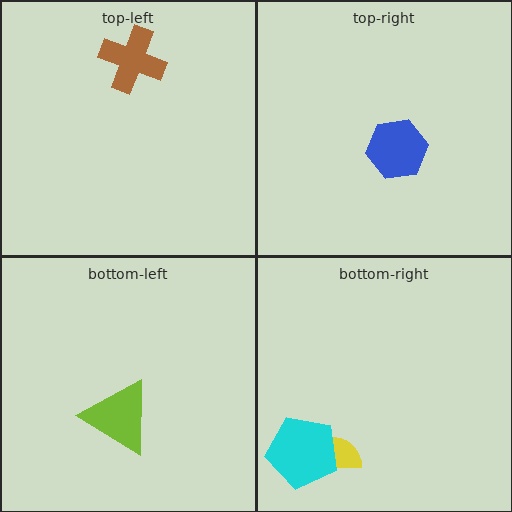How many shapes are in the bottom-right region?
2.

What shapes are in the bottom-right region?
The yellow semicircle, the cyan pentagon.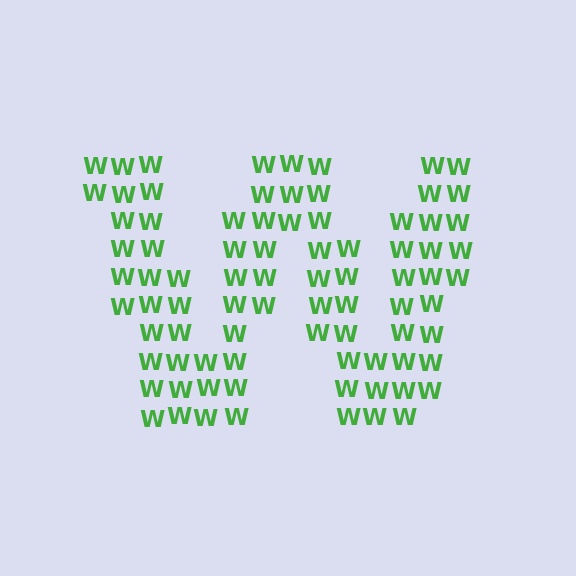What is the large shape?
The large shape is the letter W.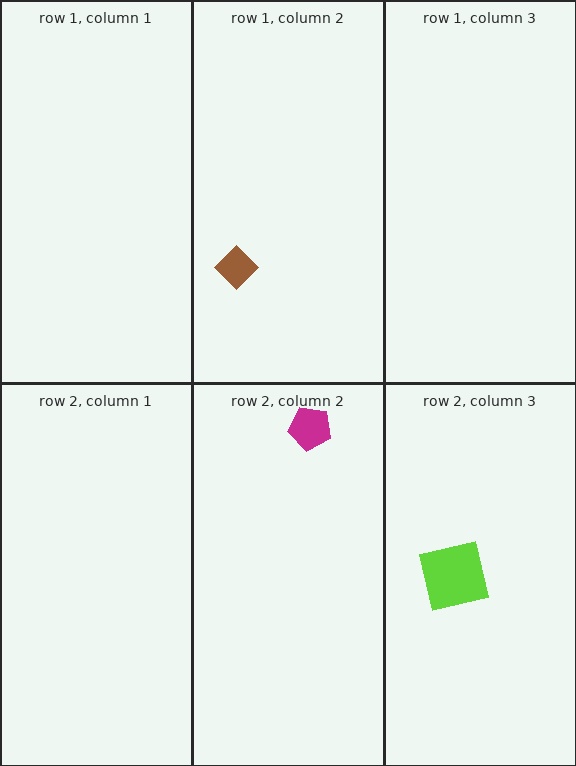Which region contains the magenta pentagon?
The row 2, column 2 region.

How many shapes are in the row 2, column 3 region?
1.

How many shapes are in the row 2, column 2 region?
1.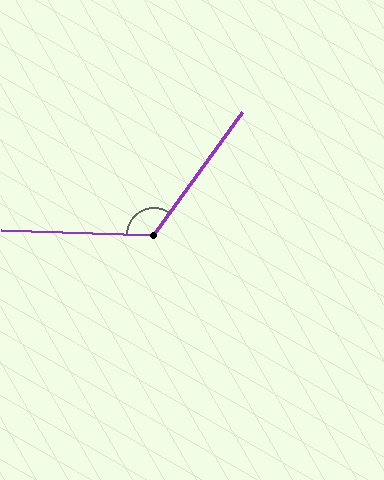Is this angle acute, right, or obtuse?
It is obtuse.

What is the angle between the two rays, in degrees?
Approximately 124 degrees.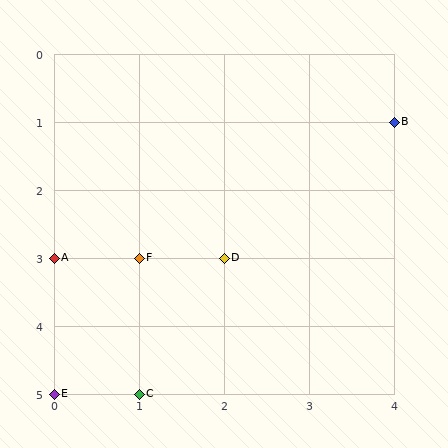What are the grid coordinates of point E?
Point E is at grid coordinates (0, 5).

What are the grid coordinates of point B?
Point B is at grid coordinates (4, 1).